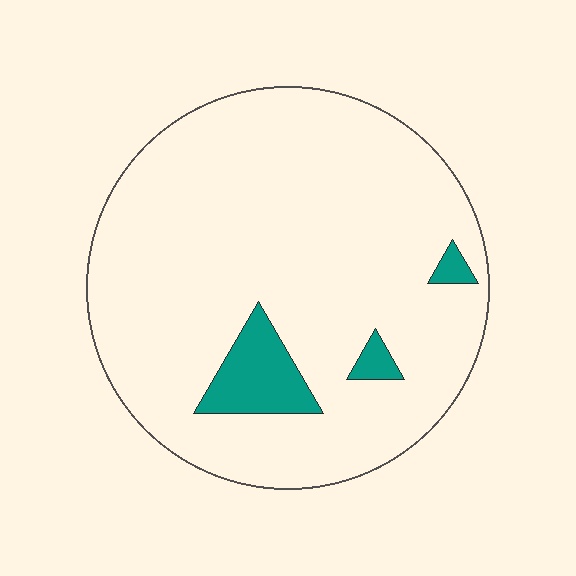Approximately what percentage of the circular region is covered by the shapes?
Approximately 10%.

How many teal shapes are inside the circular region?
3.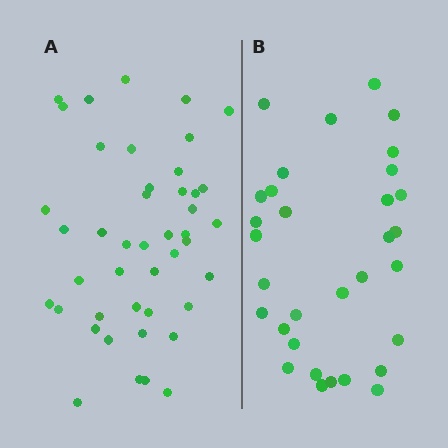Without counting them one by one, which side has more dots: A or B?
Region A (the left region) has more dots.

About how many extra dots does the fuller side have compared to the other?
Region A has roughly 12 or so more dots than region B.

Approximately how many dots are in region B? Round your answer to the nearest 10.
About 30 dots. (The exact count is 32, which rounds to 30.)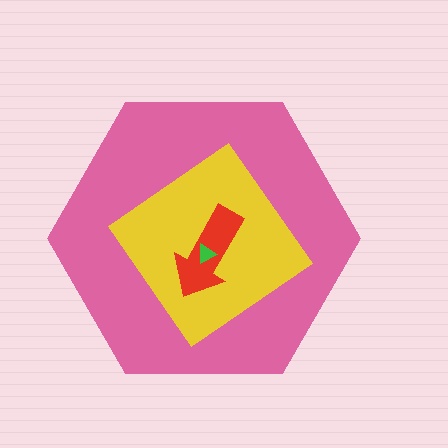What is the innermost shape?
The green triangle.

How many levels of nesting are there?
4.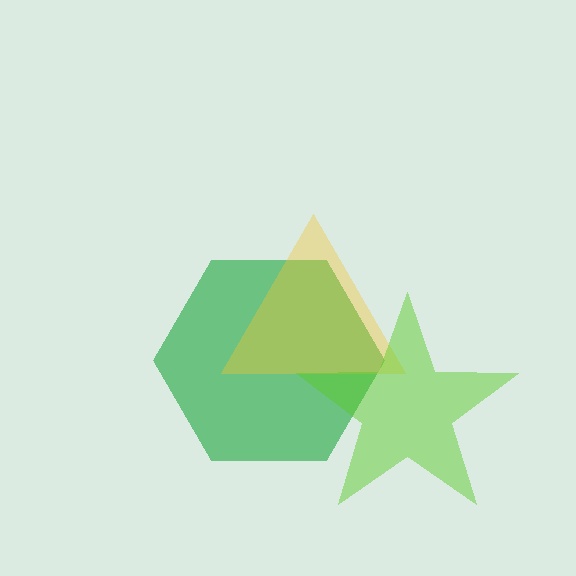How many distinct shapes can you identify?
There are 3 distinct shapes: a green hexagon, a yellow triangle, a lime star.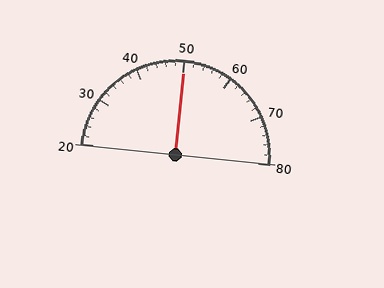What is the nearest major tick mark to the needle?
The nearest major tick mark is 50.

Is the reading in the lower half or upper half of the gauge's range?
The reading is in the upper half of the range (20 to 80).